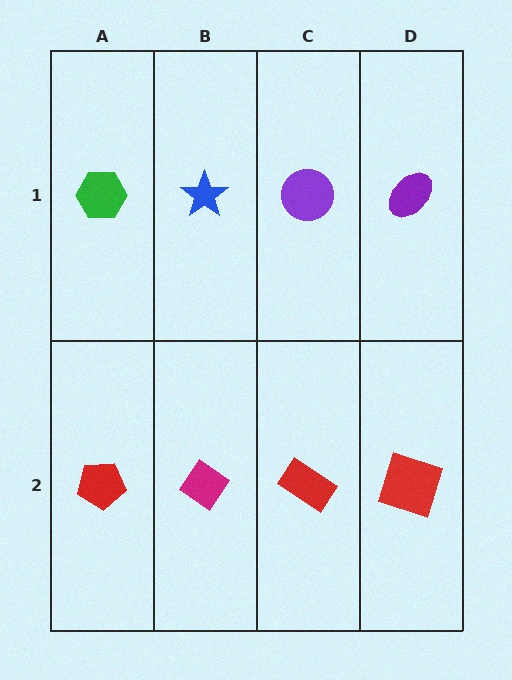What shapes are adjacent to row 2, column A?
A green hexagon (row 1, column A), a magenta diamond (row 2, column B).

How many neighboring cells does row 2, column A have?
2.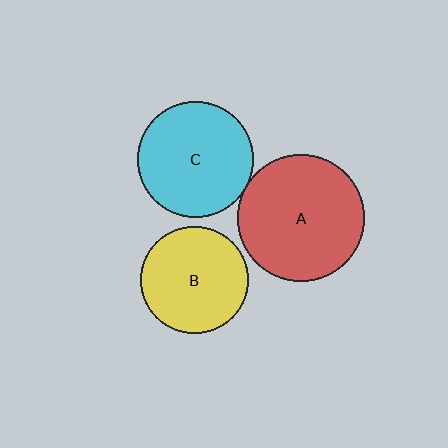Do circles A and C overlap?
Yes.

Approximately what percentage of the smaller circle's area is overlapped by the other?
Approximately 5%.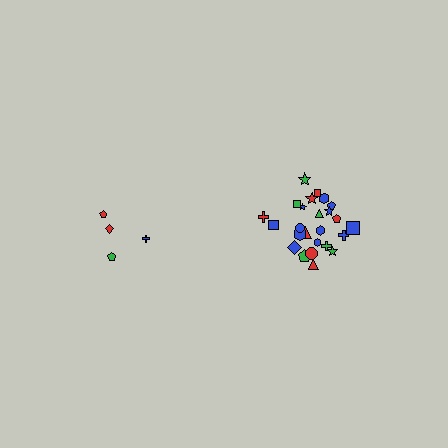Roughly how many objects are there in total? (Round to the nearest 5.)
Roughly 30 objects in total.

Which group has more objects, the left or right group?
The right group.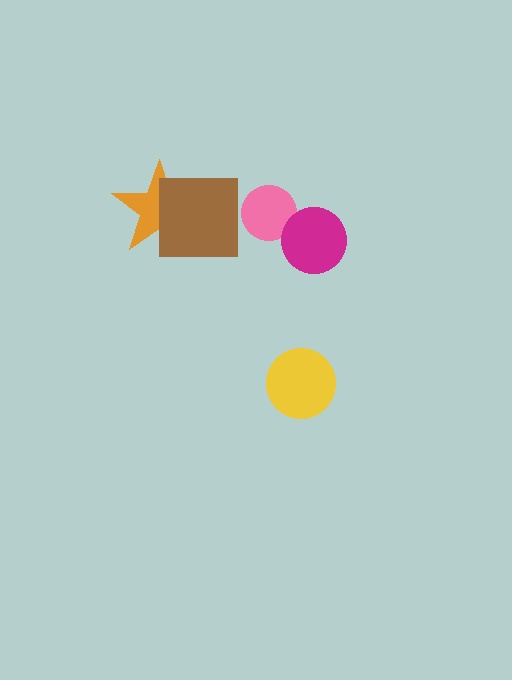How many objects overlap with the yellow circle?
0 objects overlap with the yellow circle.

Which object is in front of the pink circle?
The magenta circle is in front of the pink circle.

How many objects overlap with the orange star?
1 object overlaps with the orange star.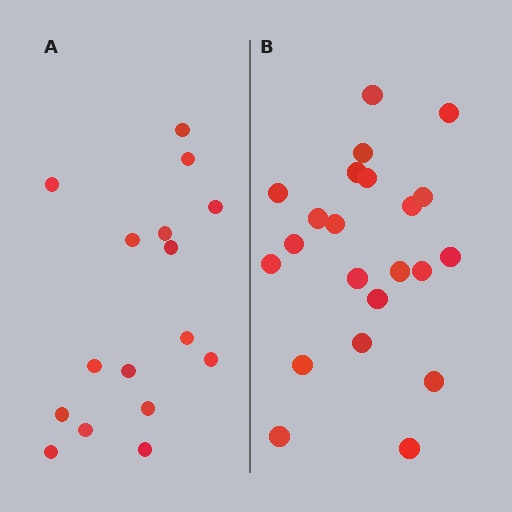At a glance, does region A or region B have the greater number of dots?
Region B (the right region) has more dots.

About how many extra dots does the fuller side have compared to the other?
Region B has about 6 more dots than region A.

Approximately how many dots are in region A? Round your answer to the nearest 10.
About 20 dots. (The exact count is 16, which rounds to 20.)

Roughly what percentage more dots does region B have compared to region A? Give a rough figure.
About 40% more.